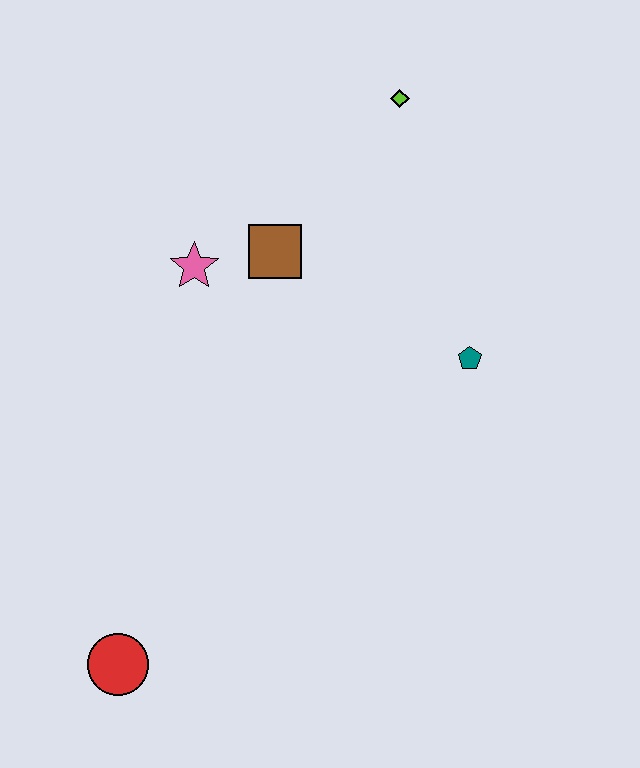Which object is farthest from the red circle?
The lime diamond is farthest from the red circle.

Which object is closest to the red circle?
The pink star is closest to the red circle.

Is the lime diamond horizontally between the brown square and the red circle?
No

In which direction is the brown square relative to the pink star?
The brown square is to the right of the pink star.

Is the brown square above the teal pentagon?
Yes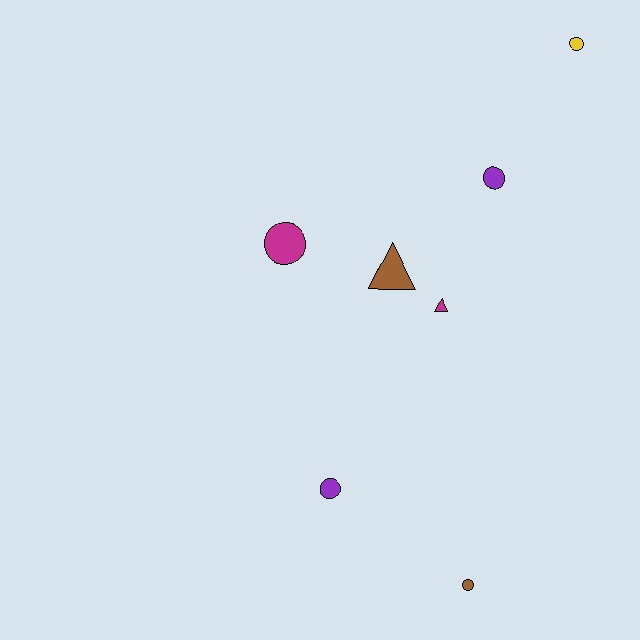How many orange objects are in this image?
There are no orange objects.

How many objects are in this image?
There are 7 objects.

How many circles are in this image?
There are 5 circles.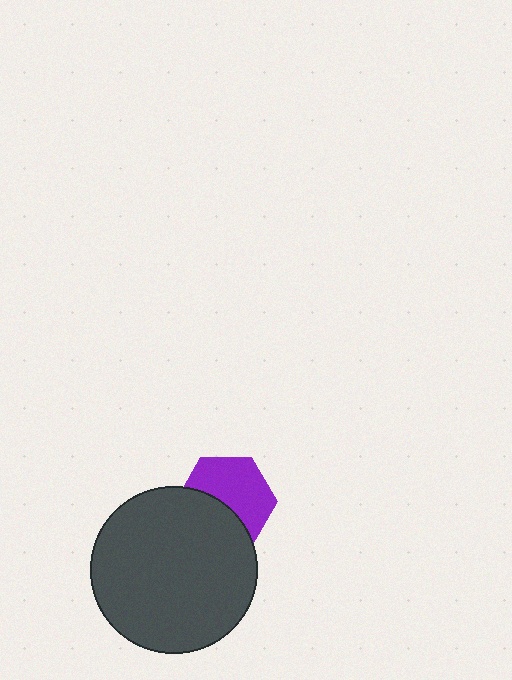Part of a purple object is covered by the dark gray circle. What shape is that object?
It is a hexagon.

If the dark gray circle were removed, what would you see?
You would see the complete purple hexagon.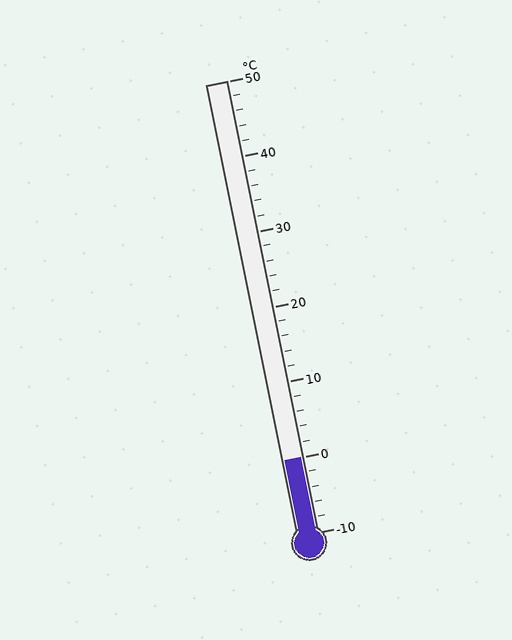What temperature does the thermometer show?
The thermometer shows approximately 0°C.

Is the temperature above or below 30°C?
The temperature is below 30°C.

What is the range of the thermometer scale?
The thermometer scale ranges from -10°C to 50°C.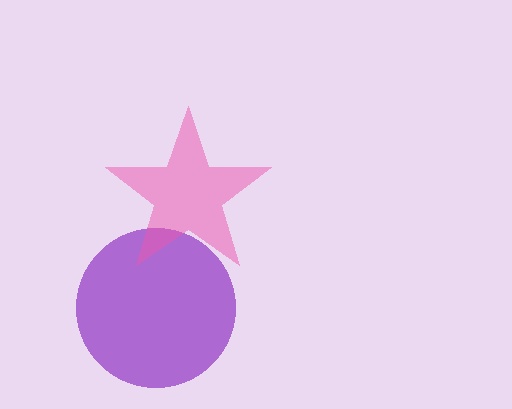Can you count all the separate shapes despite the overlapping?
Yes, there are 2 separate shapes.